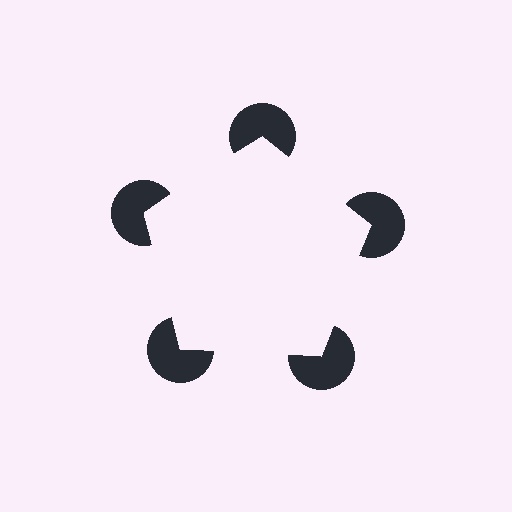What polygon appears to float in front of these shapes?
An illusory pentagon — its edges are inferred from the aligned wedge cuts in the pac-man discs, not physically drawn.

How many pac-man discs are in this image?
There are 5 — one at each vertex of the illusory pentagon.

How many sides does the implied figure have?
5 sides.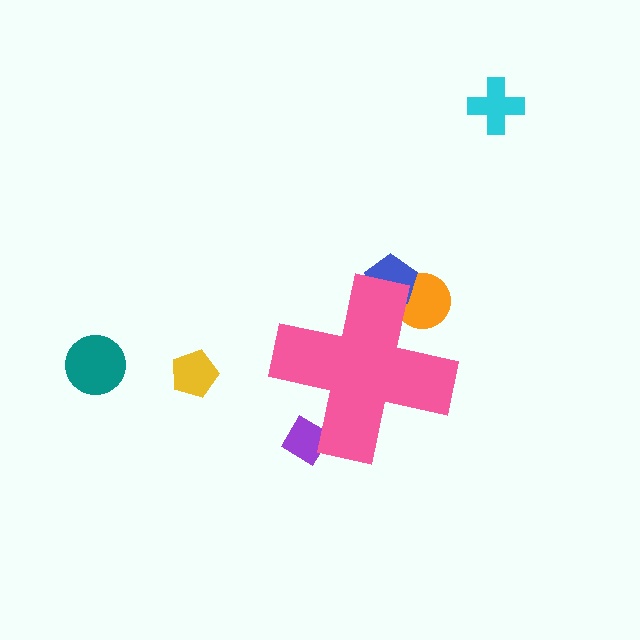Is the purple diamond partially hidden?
Yes, the purple diamond is partially hidden behind the pink cross.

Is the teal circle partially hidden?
No, the teal circle is fully visible.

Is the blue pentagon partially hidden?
Yes, the blue pentagon is partially hidden behind the pink cross.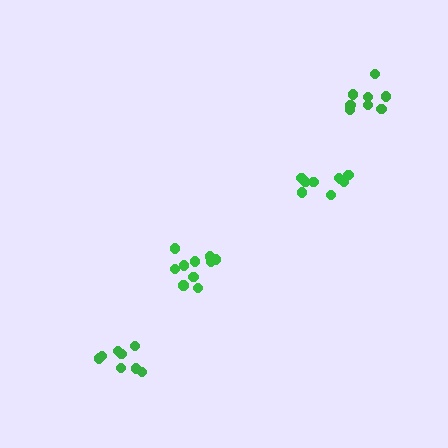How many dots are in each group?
Group 1: 10 dots, Group 2: 8 dots, Group 3: 10 dots, Group 4: 9 dots (37 total).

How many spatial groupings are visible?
There are 4 spatial groupings.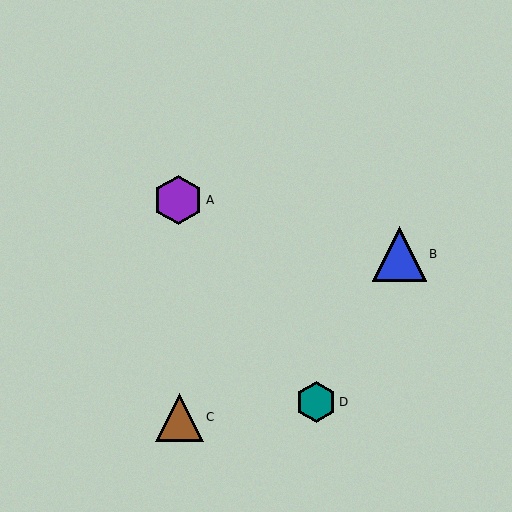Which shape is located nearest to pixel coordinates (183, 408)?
The brown triangle (labeled C) at (180, 417) is nearest to that location.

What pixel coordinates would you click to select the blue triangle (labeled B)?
Click at (399, 254) to select the blue triangle B.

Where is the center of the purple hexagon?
The center of the purple hexagon is at (178, 200).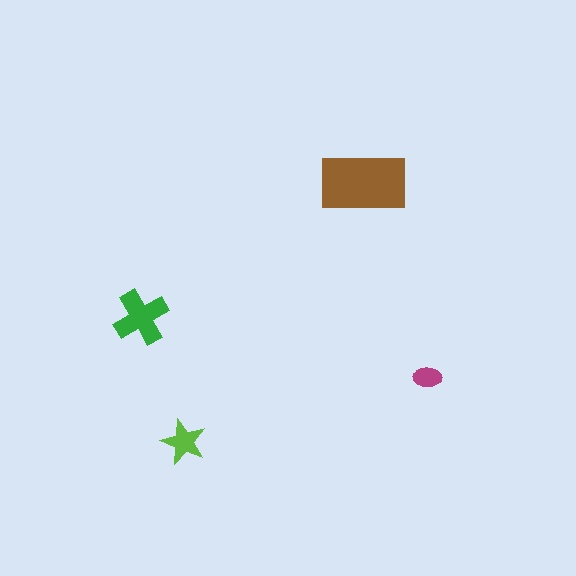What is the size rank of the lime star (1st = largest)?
3rd.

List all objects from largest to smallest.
The brown rectangle, the green cross, the lime star, the magenta ellipse.